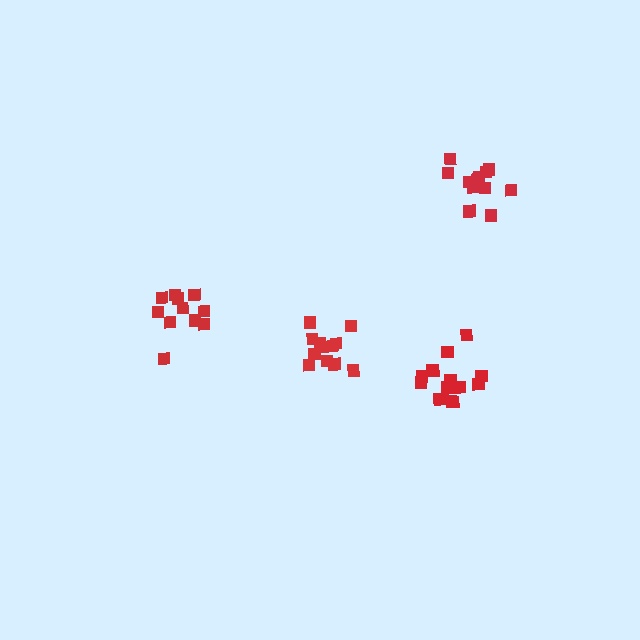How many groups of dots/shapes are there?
There are 4 groups.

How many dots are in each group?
Group 1: 12 dots, Group 2: 12 dots, Group 3: 11 dots, Group 4: 15 dots (50 total).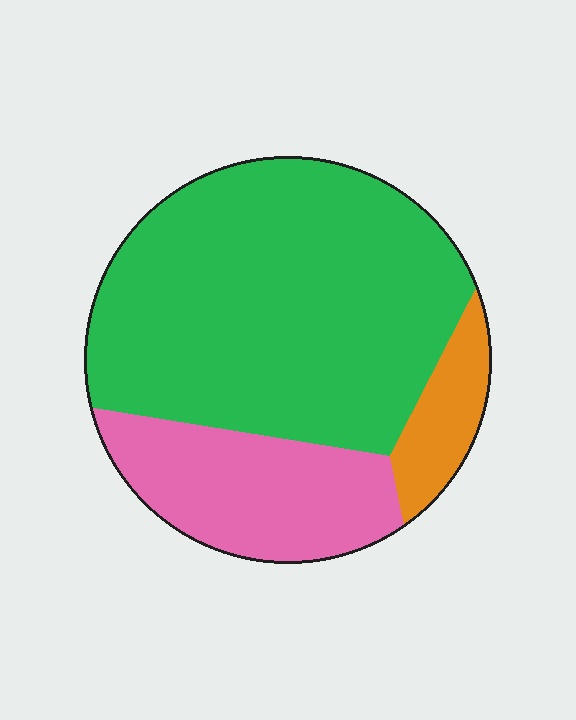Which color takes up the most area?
Green, at roughly 65%.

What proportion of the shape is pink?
Pink takes up about one quarter (1/4) of the shape.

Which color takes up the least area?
Orange, at roughly 10%.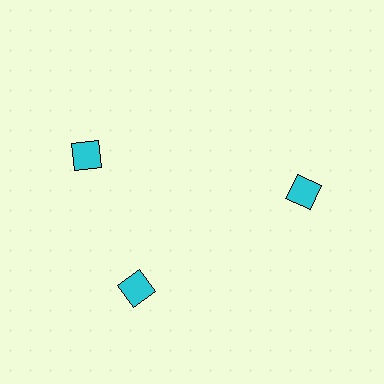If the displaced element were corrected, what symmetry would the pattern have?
It would have 3-fold rotational symmetry — the pattern would map onto itself every 120 degrees.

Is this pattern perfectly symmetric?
No. The 3 cyan diamonds are arranged in a ring, but one element near the 11 o'clock position is rotated out of alignment along the ring, breaking the 3-fold rotational symmetry.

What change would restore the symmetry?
The symmetry would be restored by rotating it back into even spacing with its neighbors so that all 3 diamonds sit at equal angles and equal distance from the center.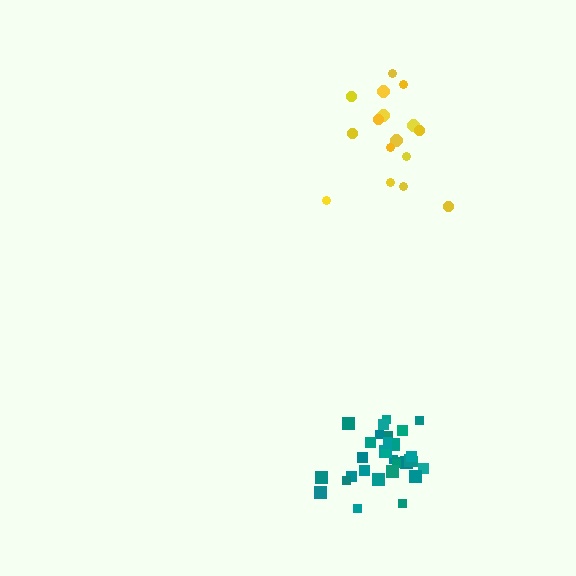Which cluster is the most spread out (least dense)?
Yellow.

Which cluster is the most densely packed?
Teal.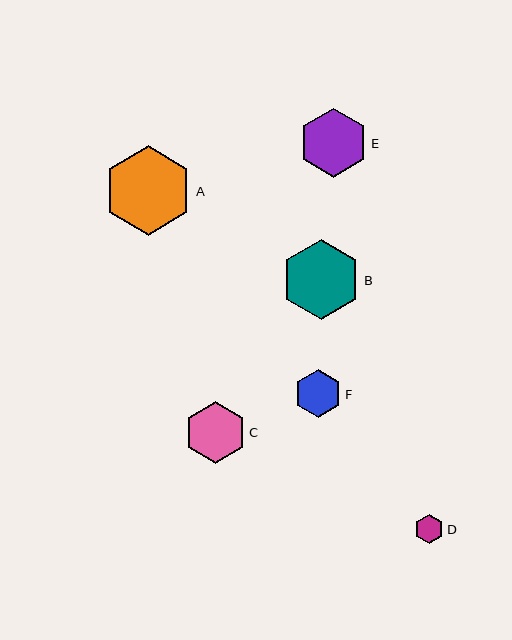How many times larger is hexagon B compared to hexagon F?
Hexagon B is approximately 1.7 times the size of hexagon F.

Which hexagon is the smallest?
Hexagon D is the smallest with a size of approximately 29 pixels.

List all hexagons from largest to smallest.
From largest to smallest: A, B, E, C, F, D.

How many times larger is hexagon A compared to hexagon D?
Hexagon A is approximately 3.1 times the size of hexagon D.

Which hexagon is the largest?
Hexagon A is the largest with a size of approximately 90 pixels.